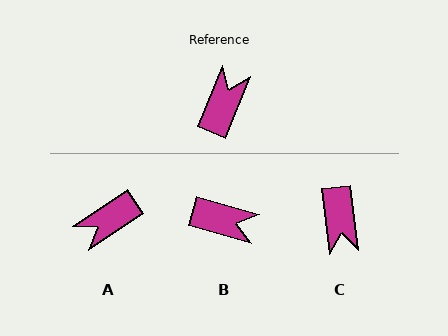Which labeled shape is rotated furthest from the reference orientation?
C, about 151 degrees away.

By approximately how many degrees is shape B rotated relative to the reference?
Approximately 84 degrees clockwise.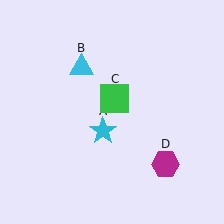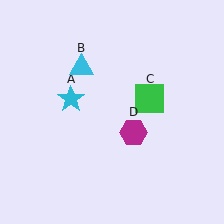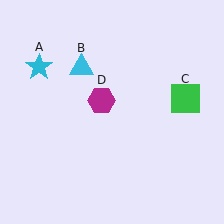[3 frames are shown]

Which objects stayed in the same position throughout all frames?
Cyan triangle (object B) remained stationary.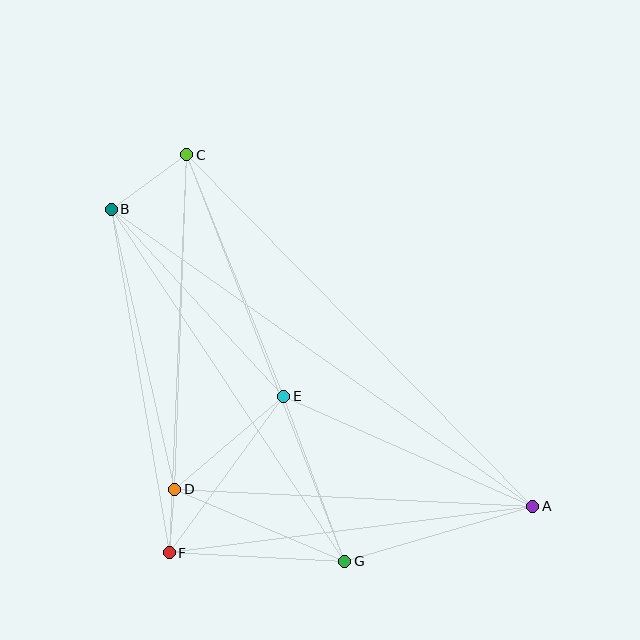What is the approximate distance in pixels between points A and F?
The distance between A and F is approximately 366 pixels.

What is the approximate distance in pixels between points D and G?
The distance between D and G is approximately 185 pixels.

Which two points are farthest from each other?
Points A and B are farthest from each other.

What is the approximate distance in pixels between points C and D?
The distance between C and D is approximately 335 pixels.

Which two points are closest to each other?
Points D and F are closest to each other.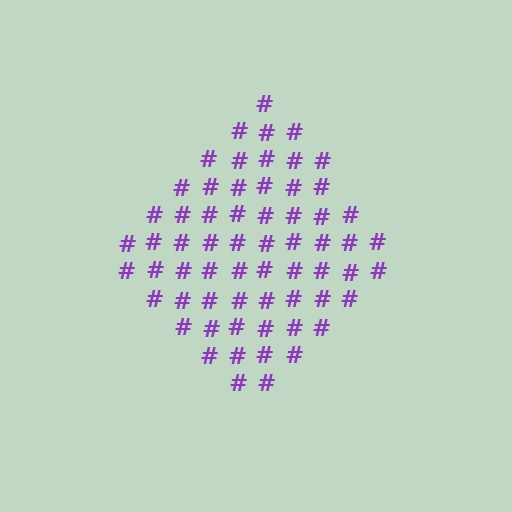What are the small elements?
The small elements are hash symbols.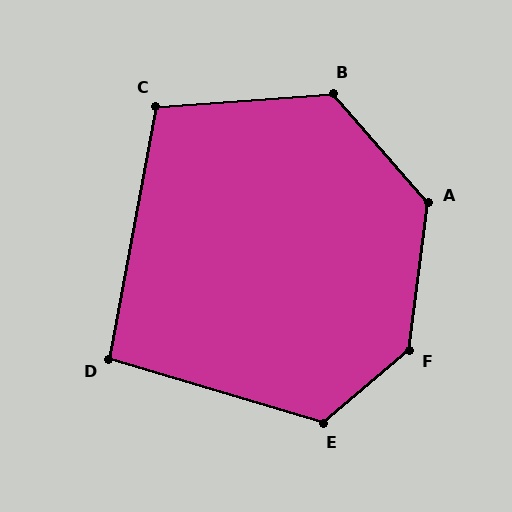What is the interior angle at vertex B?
Approximately 127 degrees (obtuse).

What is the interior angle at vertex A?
Approximately 132 degrees (obtuse).